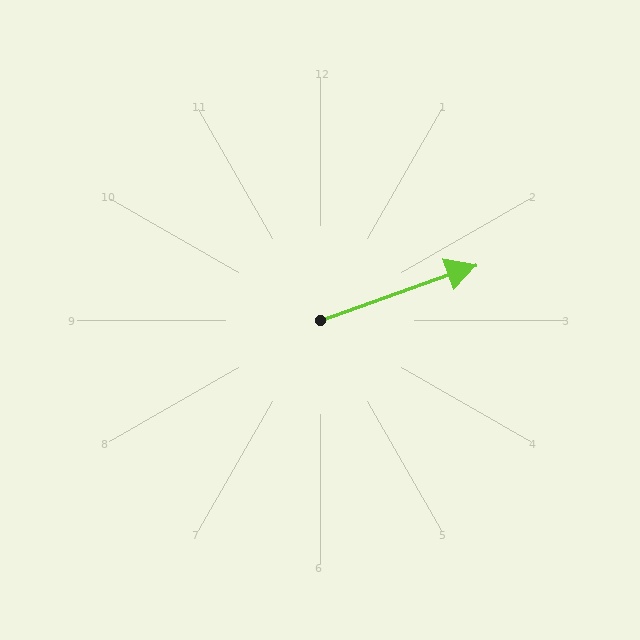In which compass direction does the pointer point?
East.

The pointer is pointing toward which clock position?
Roughly 2 o'clock.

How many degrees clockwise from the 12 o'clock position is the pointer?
Approximately 70 degrees.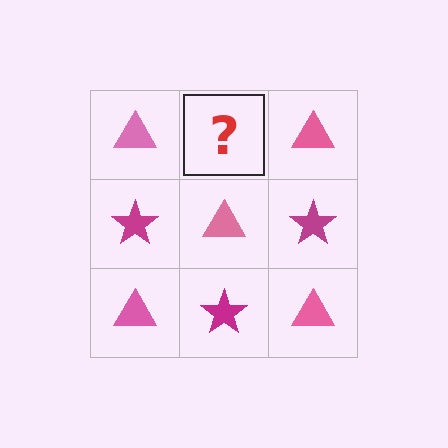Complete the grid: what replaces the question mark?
The question mark should be replaced with a magenta star.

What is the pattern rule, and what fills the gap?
The rule is that it alternates pink triangle and magenta star in a checkerboard pattern. The gap should be filled with a magenta star.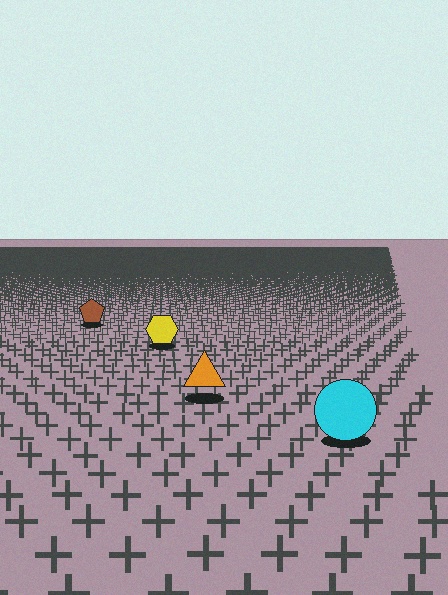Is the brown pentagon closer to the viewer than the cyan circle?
No. The cyan circle is closer — you can tell from the texture gradient: the ground texture is coarser near it.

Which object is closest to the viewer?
The cyan circle is closest. The texture marks near it are larger and more spread out.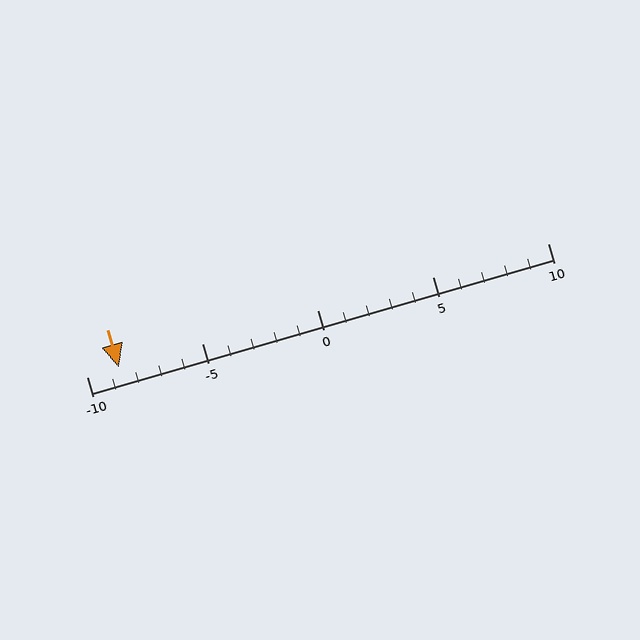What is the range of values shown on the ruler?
The ruler shows values from -10 to 10.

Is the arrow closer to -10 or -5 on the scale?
The arrow is closer to -10.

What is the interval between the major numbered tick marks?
The major tick marks are spaced 5 units apart.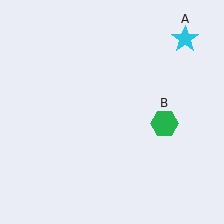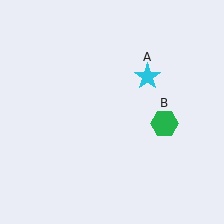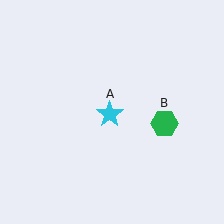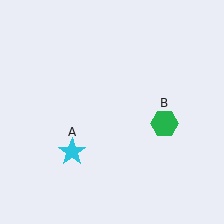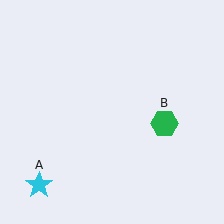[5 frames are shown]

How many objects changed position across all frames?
1 object changed position: cyan star (object A).